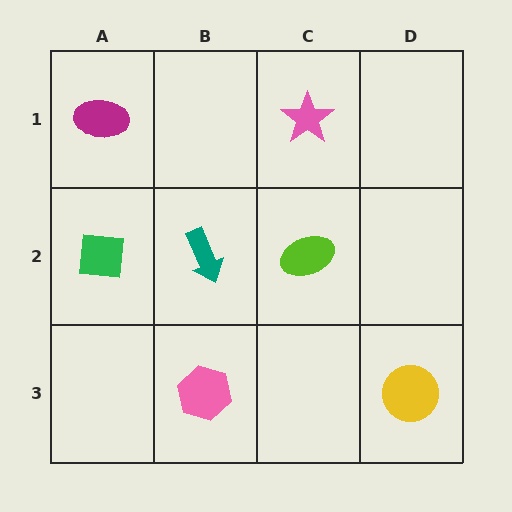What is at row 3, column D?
A yellow circle.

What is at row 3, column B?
A pink hexagon.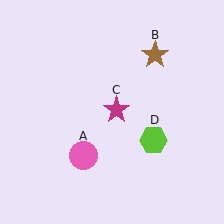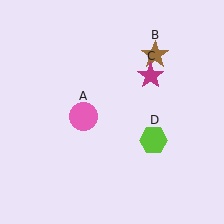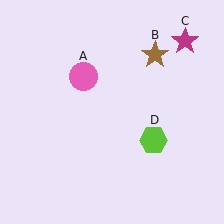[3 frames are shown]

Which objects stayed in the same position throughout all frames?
Brown star (object B) and lime hexagon (object D) remained stationary.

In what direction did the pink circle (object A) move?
The pink circle (object A) moved up.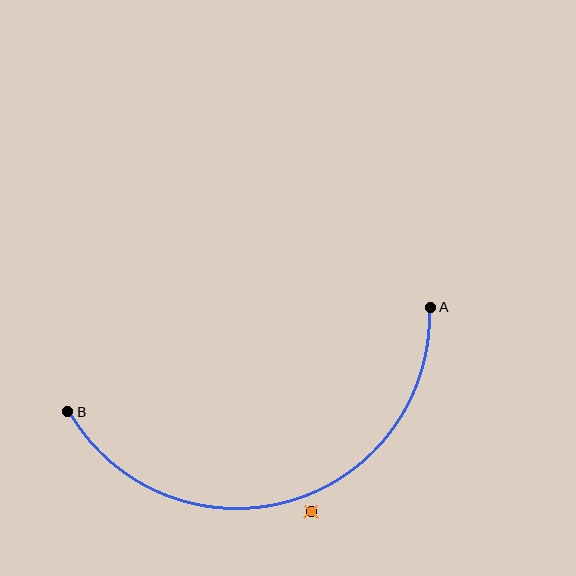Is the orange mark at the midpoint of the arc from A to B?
No — the orange mark does not lie on the arc at all. It sits slightly outside the curve.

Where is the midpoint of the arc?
The arc midpoint is the point on the curve farthest from the straight line joining A and B. It sits below that line.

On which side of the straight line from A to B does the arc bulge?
The arc bulges below the straight line connecting A and B.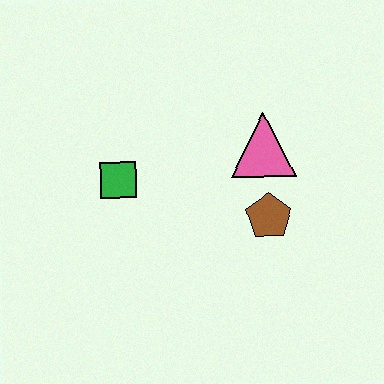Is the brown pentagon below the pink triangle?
Yes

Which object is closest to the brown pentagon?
The pink triangle is closest to the brown pentagon.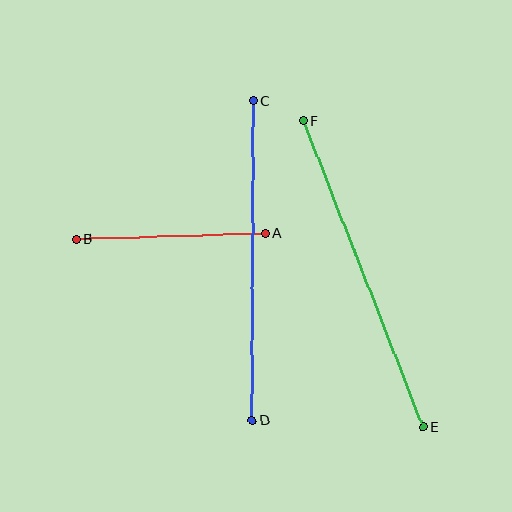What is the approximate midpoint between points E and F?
The midpoint is at approximately (363, 274) pixels.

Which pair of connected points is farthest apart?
Points E and F are farthest apart.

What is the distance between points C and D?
The distance is approximately 320 pixels.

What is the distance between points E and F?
The distance is approximately 329 pixels.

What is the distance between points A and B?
The distance is approximately 189 pixels.